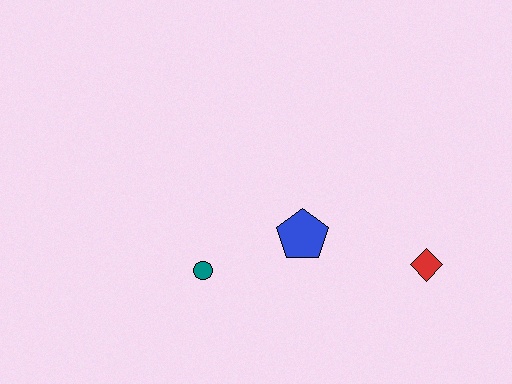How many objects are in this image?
There are 3 objects.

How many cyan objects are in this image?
There are no cyan objects.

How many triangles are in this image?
There are no triangles.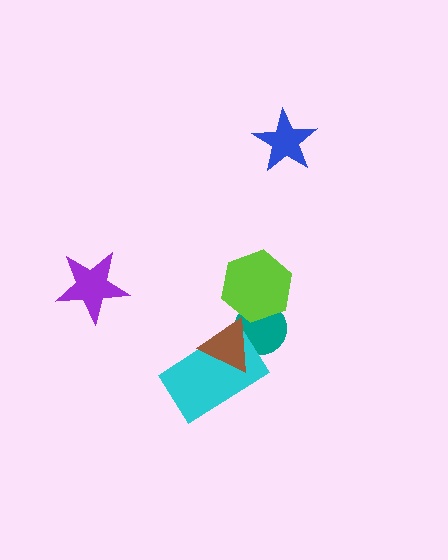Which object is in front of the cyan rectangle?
The brown triangle is in front of the cyan rectangle.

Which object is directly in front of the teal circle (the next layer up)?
The lime hexagon is directly in front of the teal circle.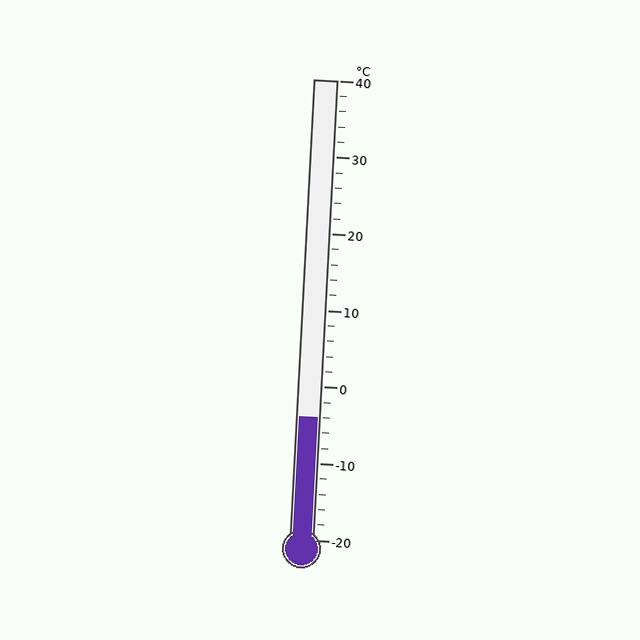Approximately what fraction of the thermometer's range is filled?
The thermometer is filled to approximately 25% of its range.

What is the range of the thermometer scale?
The thermometer scale ranges from -20°C to 40°C.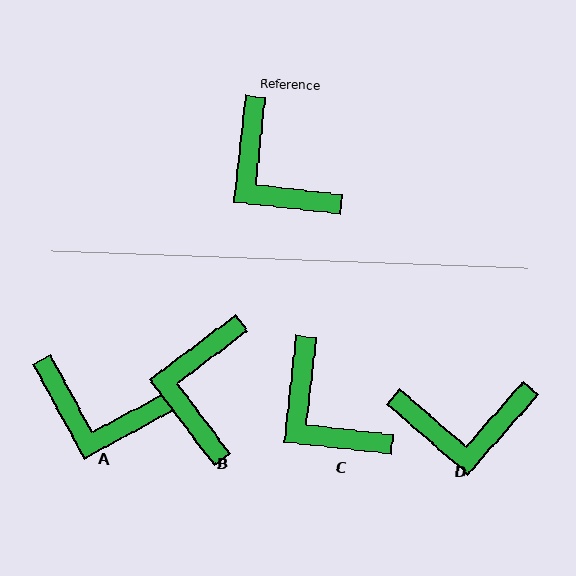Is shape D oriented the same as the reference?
No, it is off by about 55 degrees.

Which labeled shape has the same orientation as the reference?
C.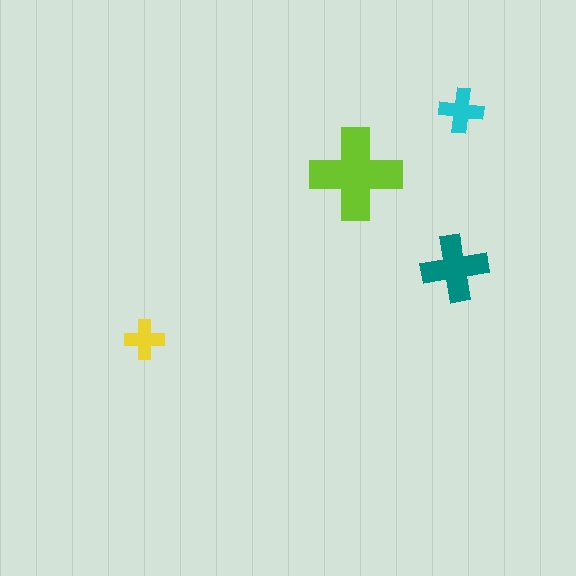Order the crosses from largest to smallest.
the lime one, the teal one, the cyan one, the yellow one.